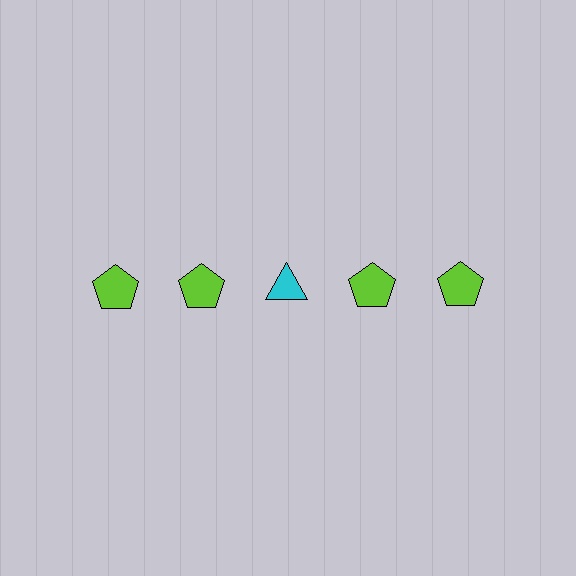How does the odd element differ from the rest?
It differs in both color (cyan instead of lime) and shape (triangle instead of pentagon).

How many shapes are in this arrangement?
There are 5 shapes arranged in a grid pattern.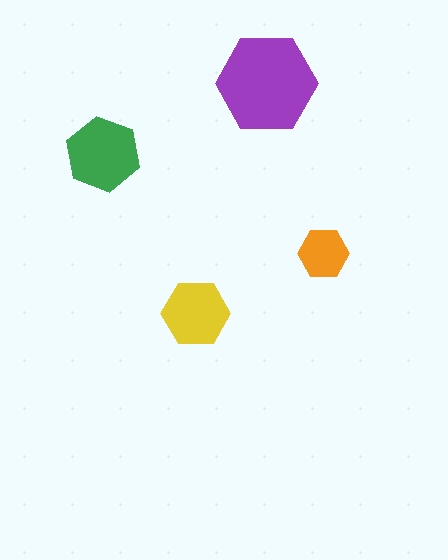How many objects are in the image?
There are 4 objects in the image.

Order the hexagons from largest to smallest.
the purple one, the green one, the yellow one, the orange one.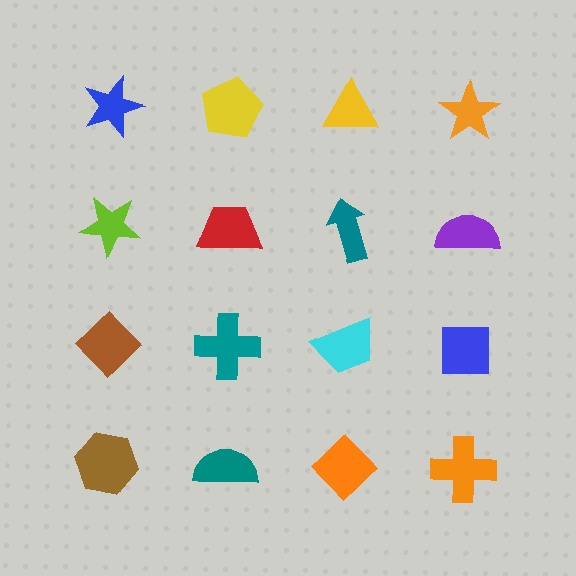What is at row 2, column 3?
A teal arrow.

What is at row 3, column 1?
A brown diamond.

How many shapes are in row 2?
4 shapes.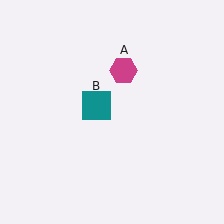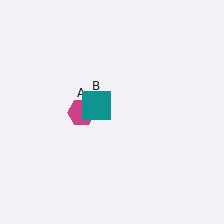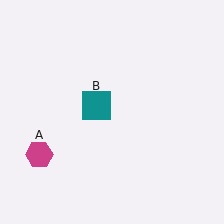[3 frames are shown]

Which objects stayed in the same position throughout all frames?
Teal square (object B) remained stationary.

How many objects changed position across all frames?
1 object changed position: magenta hexagon (object A).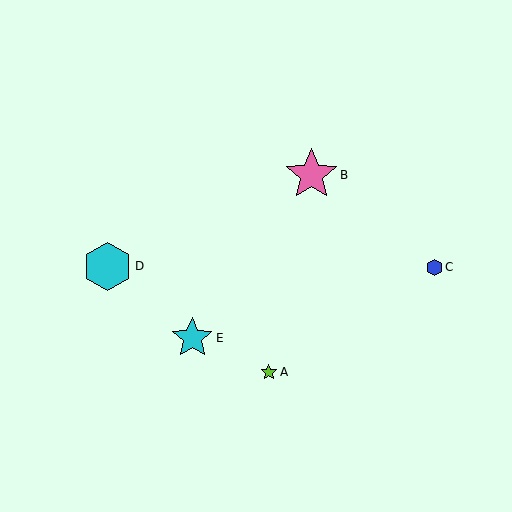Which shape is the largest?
The pink star (labeled B) is the largest.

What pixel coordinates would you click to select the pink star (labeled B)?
Click at (311, 175) to select the pink star B.